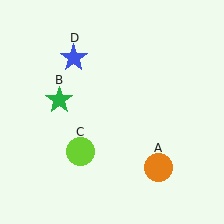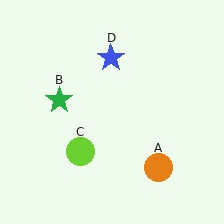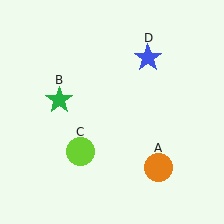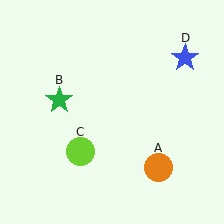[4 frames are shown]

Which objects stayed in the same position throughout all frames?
Orange circle (object A) and green star (object B) and lime circle (object C) remained stationary.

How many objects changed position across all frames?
1 object changed position: blue star (object D).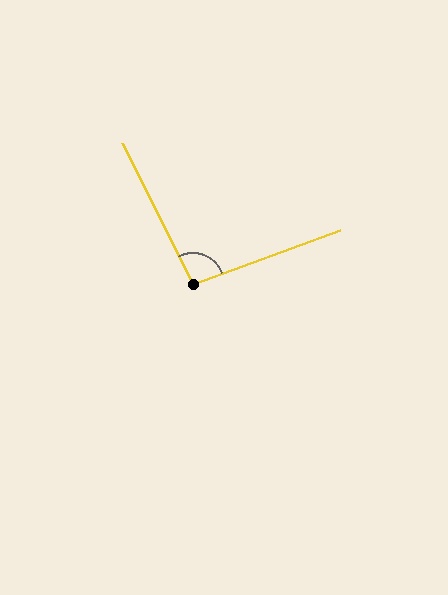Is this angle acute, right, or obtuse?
It is obtuse.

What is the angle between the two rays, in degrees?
Approximately 96 degrees.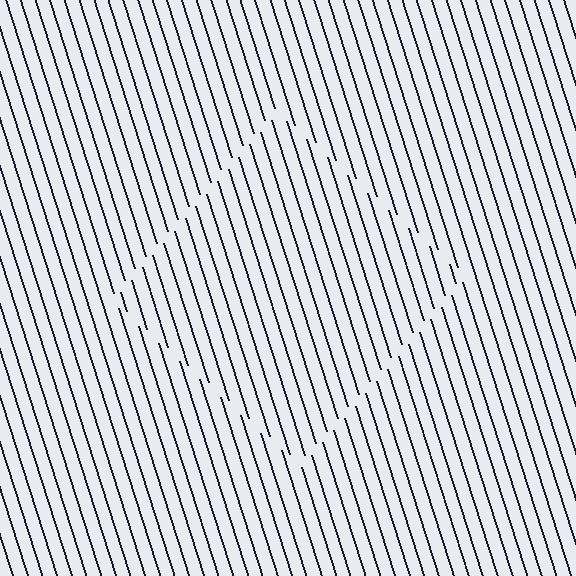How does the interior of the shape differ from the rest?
The interior of the shape contains the same grating, shifted by half a period — the contour is defined by the phase discontinuity where line-ends from the inner and outer gratings abut.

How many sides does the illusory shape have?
4 sides — the line-ends trace a square.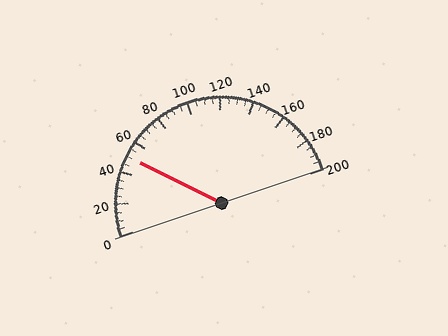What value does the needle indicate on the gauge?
The needle indicates approximately 50.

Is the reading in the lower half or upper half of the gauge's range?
The reading is in the lower half of the range (0 to 200).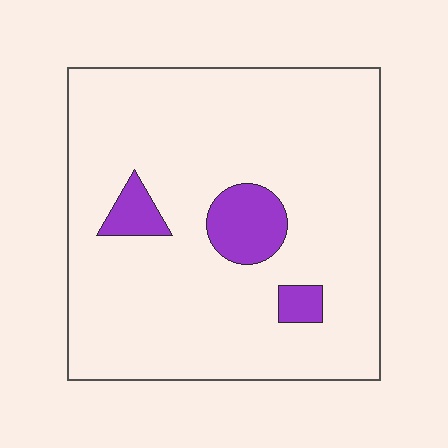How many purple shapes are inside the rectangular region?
3.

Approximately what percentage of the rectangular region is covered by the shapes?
Approximately 10%.